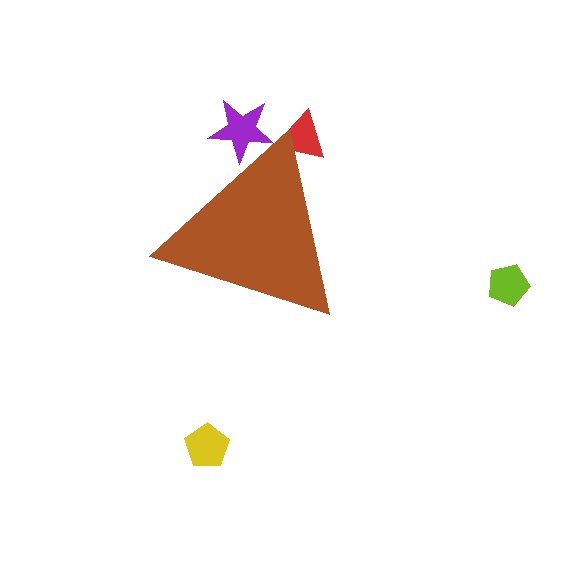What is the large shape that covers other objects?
A brown triangle.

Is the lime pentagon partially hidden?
No, the lime pentagon is fully visible.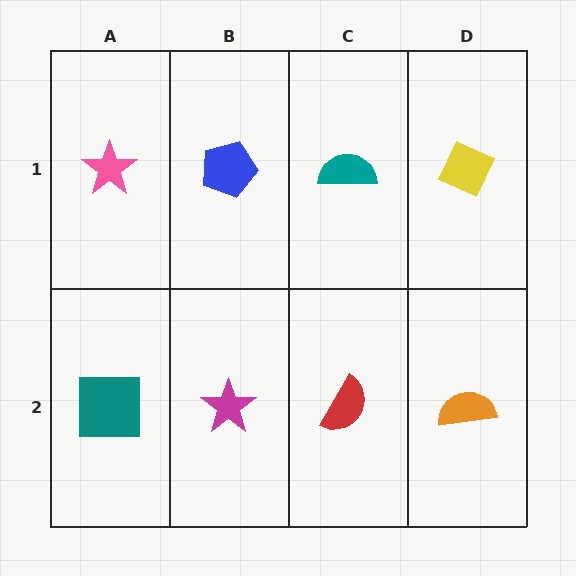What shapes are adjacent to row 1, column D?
An orange semicircle (row 2, column D), a teal semicircle (row 1, column C).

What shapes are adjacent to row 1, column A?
A teal square (row 2, column A), a blue pentagon (row 1, column B).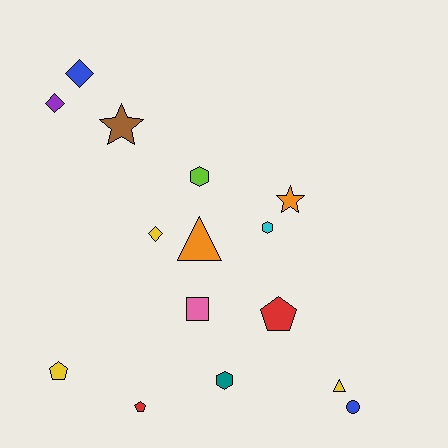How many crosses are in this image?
There are no crosses.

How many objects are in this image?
There are 15 objects.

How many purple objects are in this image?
There is 1 purple object.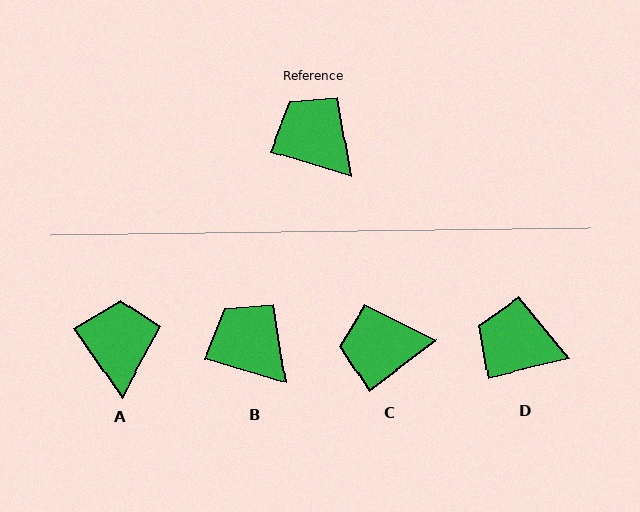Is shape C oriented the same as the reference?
No, it is off by about 54 degrees.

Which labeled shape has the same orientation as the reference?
B.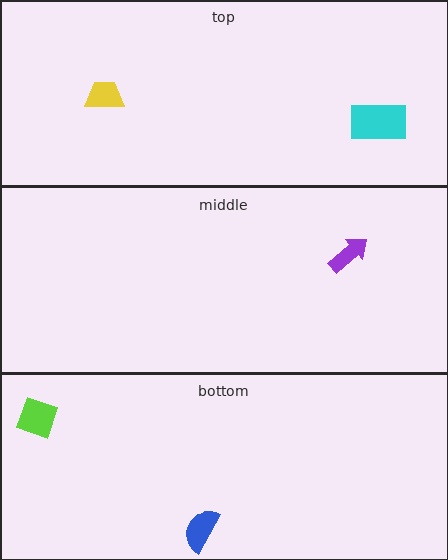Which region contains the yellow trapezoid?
The top region.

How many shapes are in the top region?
2.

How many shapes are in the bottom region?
2.